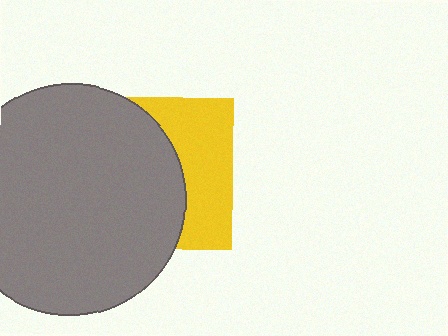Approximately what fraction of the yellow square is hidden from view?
Roughly 60% of the yellow square is hidden behind the gray circle.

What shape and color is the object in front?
The object in front is a gray circle.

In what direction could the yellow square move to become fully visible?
The yellow square could move right. That would shift it out from behind the gray circle entirely.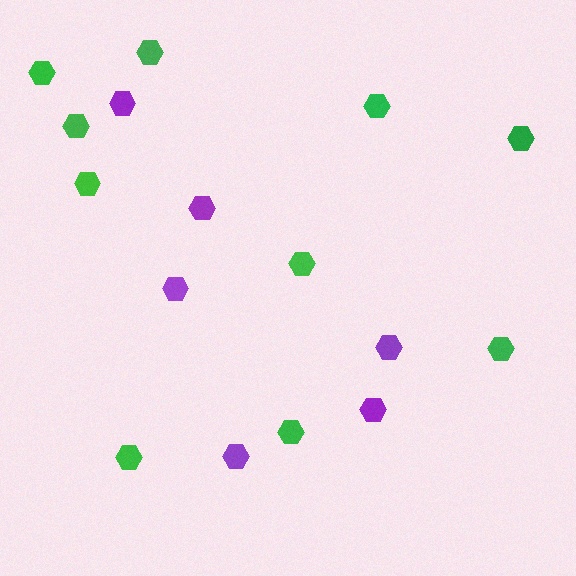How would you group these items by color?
There are 2 groups: one group of purple hexagons (6) and one group of green hexagons (10).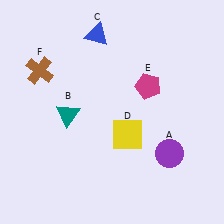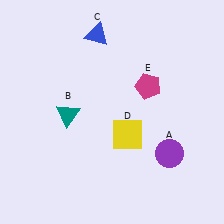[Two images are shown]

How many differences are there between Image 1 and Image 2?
There is 1 difference between the two images.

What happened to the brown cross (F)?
The brown cross (F) was removed in Image 2. It was in the top-left area of Image 1.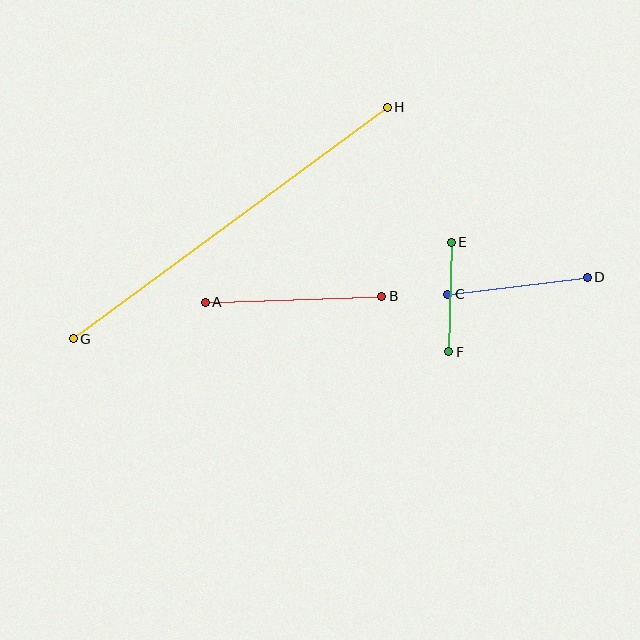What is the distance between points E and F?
The distance is approximately 109 pixels.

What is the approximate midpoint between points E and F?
The midpoint is at approximately (450, 297) pixels.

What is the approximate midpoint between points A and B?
The midpoint is at approximately (293, 299) pixels.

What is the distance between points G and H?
The distance is approximately 390 pixels.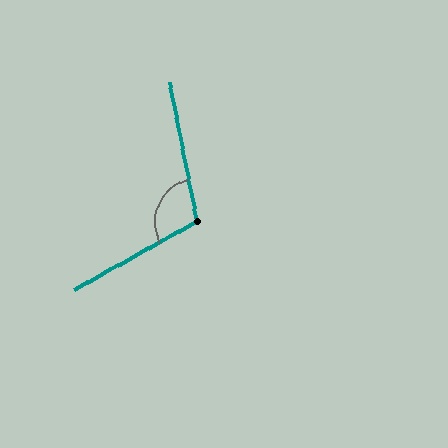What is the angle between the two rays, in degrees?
Approximately 108 degrees.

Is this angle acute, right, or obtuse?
It is obtuse.